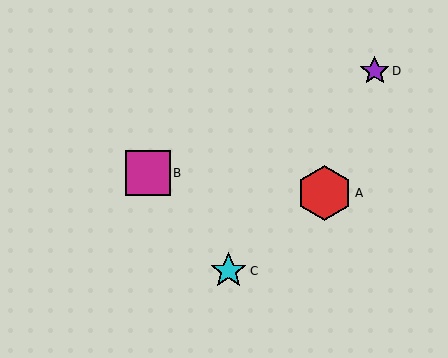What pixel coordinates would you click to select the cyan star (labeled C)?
Click at (229, 271) to select the cyan star C.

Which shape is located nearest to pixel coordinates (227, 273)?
The cyan star (labeled C) at (229, 271) is nearest to that location.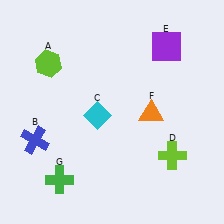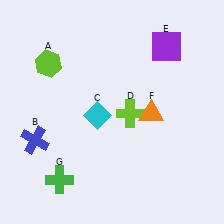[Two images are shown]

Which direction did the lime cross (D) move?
The lime cross (D) moved up.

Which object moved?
The lime cross (D) moved up.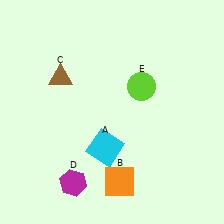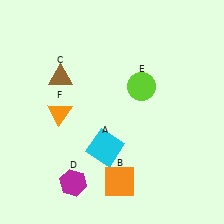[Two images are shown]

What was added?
An orange triangle (F) was added in Image 2.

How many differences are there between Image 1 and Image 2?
There is 1 difference between the two images.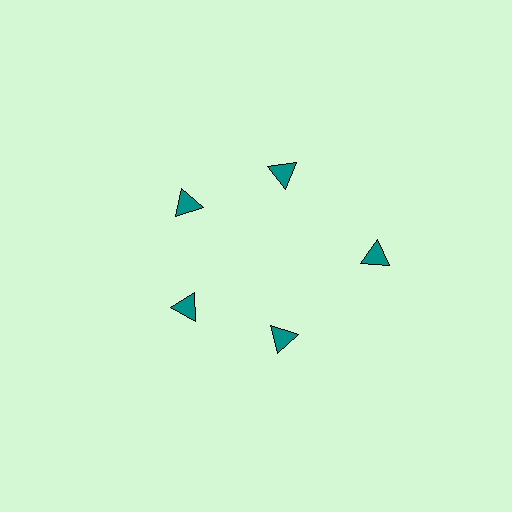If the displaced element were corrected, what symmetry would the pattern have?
It would have 5-fold rotational symmetry — the pattern would map onto itself every 72 degrees.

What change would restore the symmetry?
The symmetry would be restored by moving it inward, back onto the ring so that all 5 triangles sit at equal angles and equal distance from the center.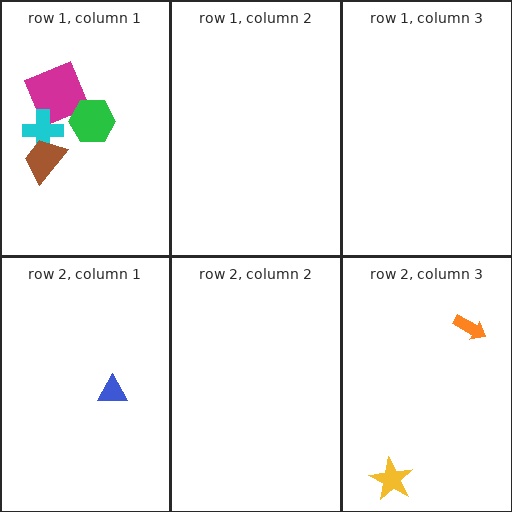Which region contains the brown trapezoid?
The row 1, column 1 region.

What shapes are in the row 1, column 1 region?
The magenta square, the cyan cross, the green hexagon, the brown trapezoid.